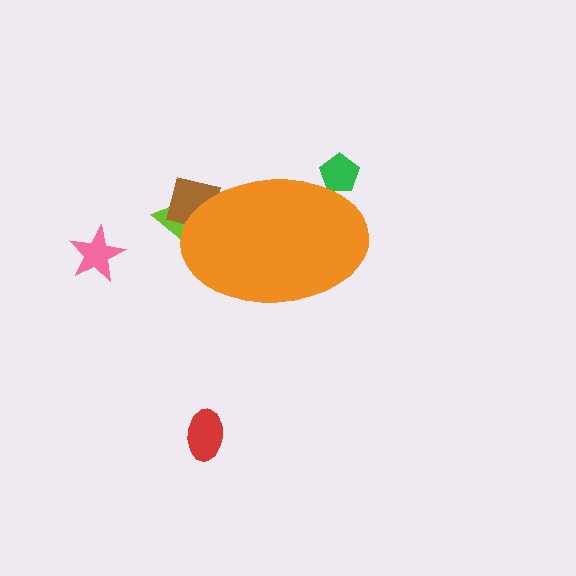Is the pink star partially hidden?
No, the pink star is fully visible.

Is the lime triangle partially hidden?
Yes, the lime triangle is partially hidden behind the orange ellipse.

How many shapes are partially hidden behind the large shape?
3 shapes are partially hidden.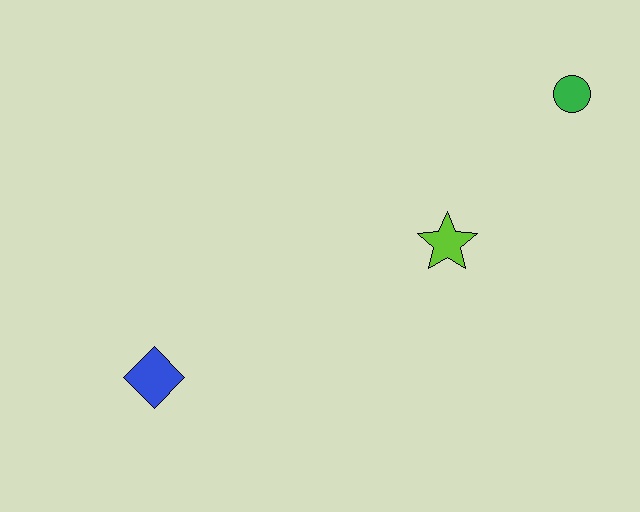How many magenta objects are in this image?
There are no magenta objects.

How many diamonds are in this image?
There is 1 diamond.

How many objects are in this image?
There are 3 objects.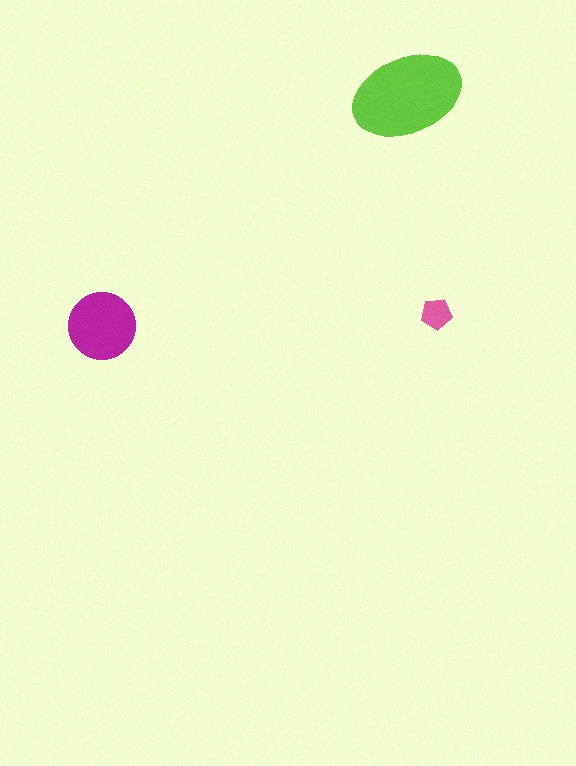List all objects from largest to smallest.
The lime ellipse, the magenta circle, the pink pentagon.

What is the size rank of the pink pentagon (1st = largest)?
3rd.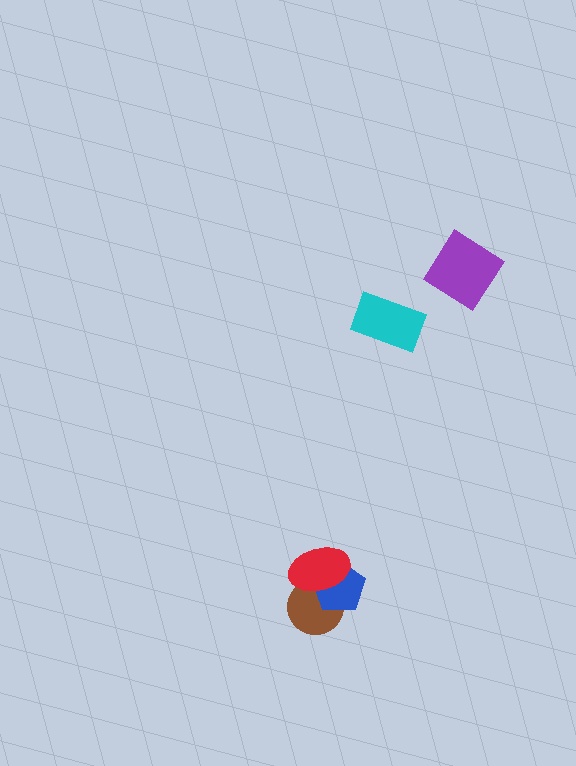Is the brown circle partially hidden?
Yes, it is partially covered by another shape.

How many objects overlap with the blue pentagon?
2 objects overlap with the blue pentagon.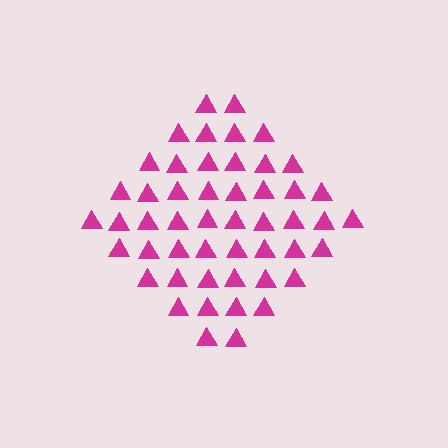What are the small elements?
The small elements are triangles.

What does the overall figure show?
The overall figure shows a diamond.